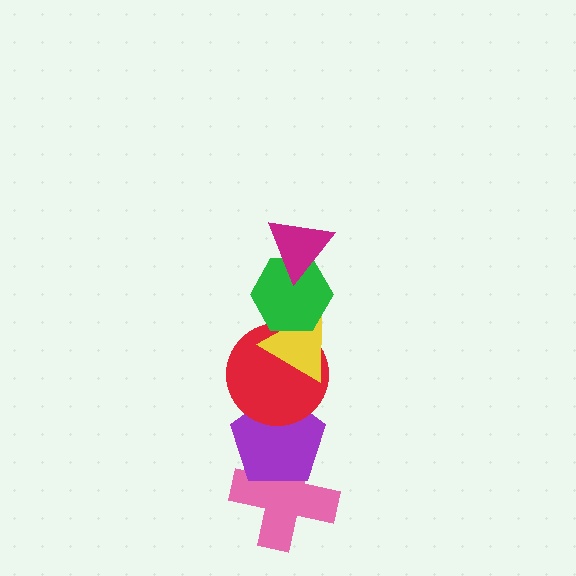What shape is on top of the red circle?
The yellow triangle is on top of the red circle.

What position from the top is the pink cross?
The pink cross is 6th from the top.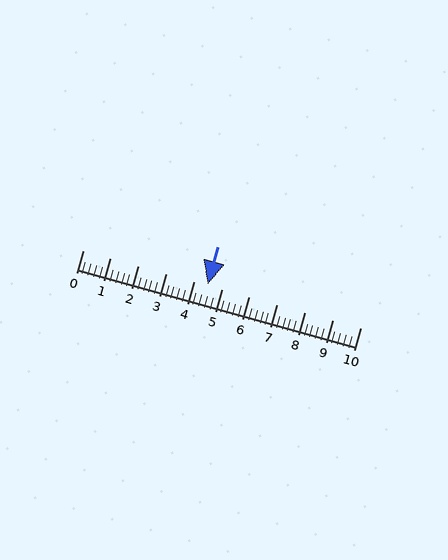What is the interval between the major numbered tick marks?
The major tick marks are spaced 1 units apart.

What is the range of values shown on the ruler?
The ruler shows values from 0 to 10.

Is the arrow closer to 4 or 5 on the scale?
The arrow is closer to 5.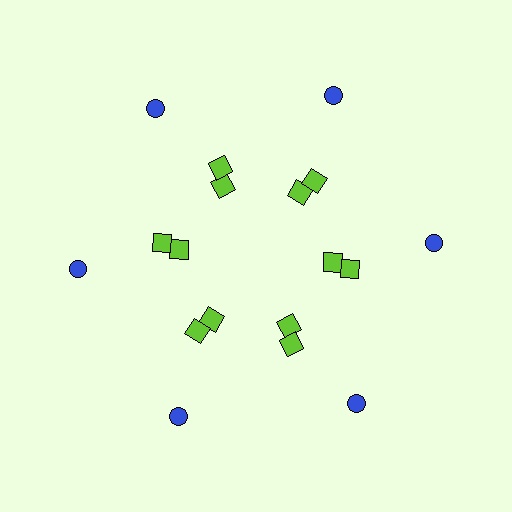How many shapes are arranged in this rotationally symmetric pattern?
There are 18 shapes, arranged in 6 groups of 3.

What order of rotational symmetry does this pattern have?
This pattern has 6-fold rotational symmetry.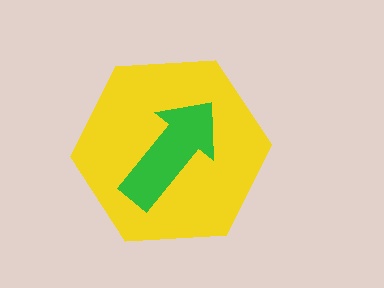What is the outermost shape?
The yellow hexagon.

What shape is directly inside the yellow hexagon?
The green arrow.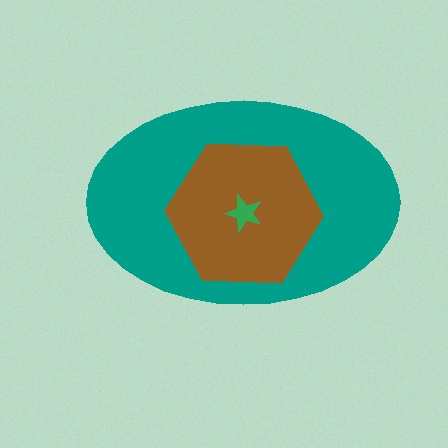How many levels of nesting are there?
3.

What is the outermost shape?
The teal ellipse.